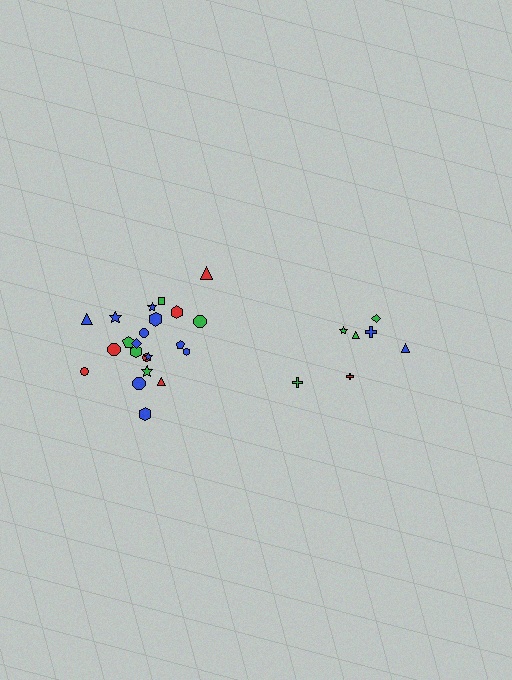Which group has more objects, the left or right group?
The left group.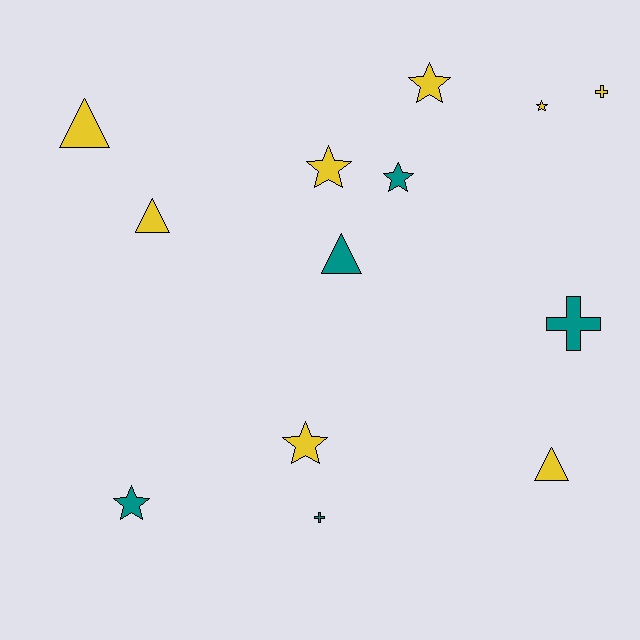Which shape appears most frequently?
Star, with 6 objects.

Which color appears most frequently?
Yellow, with 8 objects.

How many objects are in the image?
There are 13 objects.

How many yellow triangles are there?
There are 3 yellow triangles.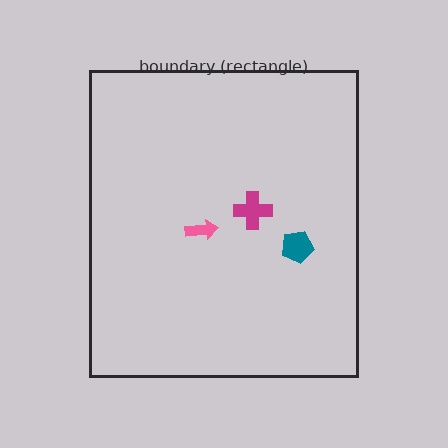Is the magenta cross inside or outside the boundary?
Inside.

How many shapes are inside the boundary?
3 inside, 0 outside.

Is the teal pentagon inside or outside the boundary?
Inside.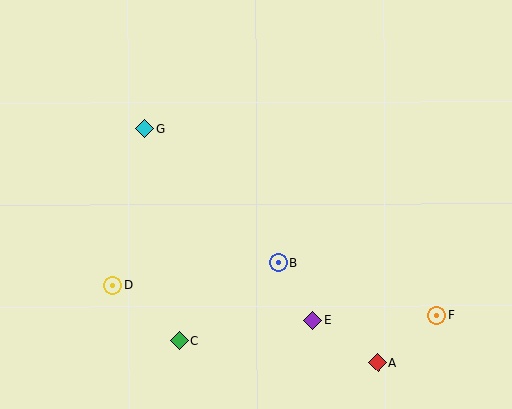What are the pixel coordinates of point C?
Point C is at (179, 341).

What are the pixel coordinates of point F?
Point F is at (437, 316).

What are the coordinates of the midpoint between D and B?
The midpoint between D and B is at (196, 274).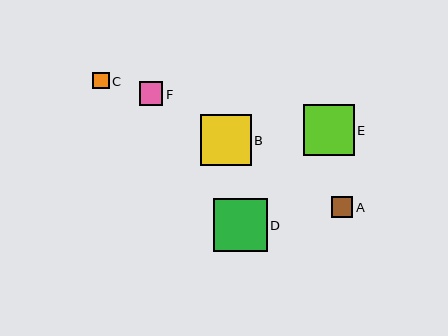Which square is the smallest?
Square C is the smallest with a size of approximately 16 pixels.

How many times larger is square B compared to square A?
Square B is approximately 2.5 times the size of square A.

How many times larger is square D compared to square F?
Square D is approximately 2.3 times the size of square F.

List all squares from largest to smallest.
From largest to smallest: D, E, B, F, A, C.